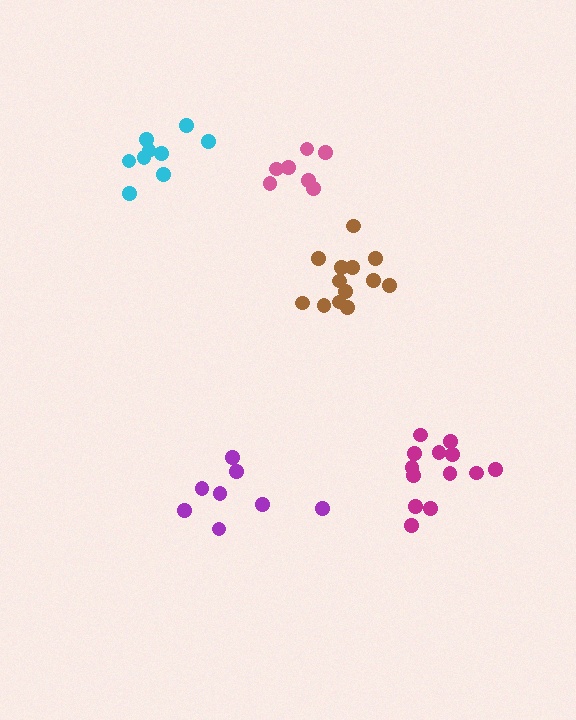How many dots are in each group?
Group 1: 13 dots, Group 2: 13 dots, Group 3: 8 dots, Group 4: 7 dots, Group 5: 9 dots (50 total).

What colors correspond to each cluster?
The clusters are colored: brown, magenta, purple, pink, cyan.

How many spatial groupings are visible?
There are 5 spatial groupings.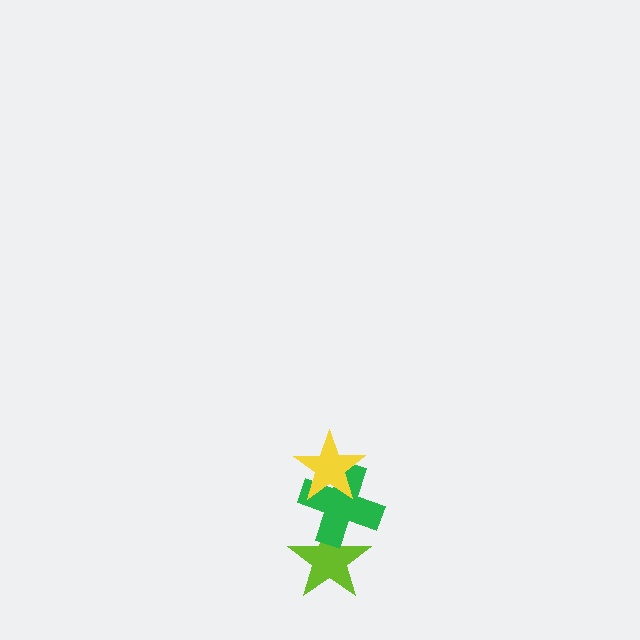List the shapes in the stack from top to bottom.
From top to bottom: the yellow star, the green cross, the lime star.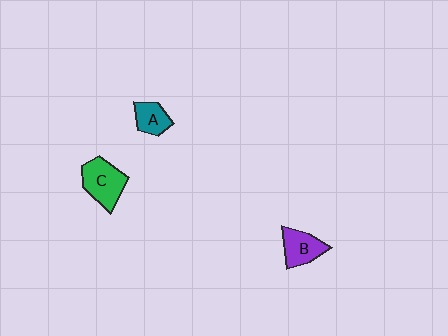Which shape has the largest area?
Shape C (green).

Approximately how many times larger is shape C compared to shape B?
Approximately 1.3 times.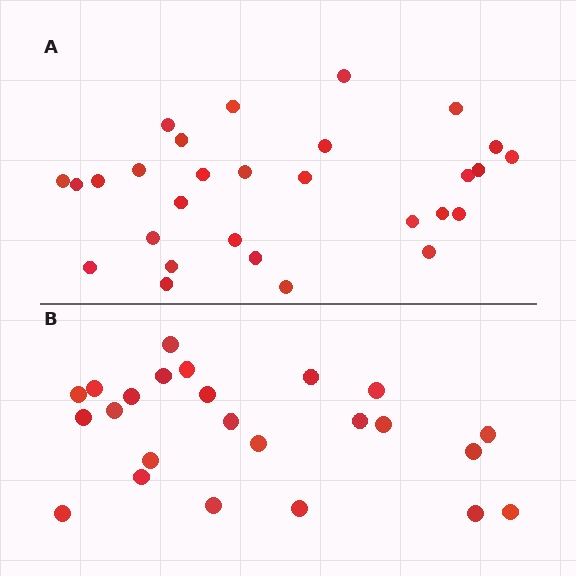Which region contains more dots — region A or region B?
Region A (the top region) has more dots.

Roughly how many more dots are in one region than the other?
Region A has about 5 more dots than region B.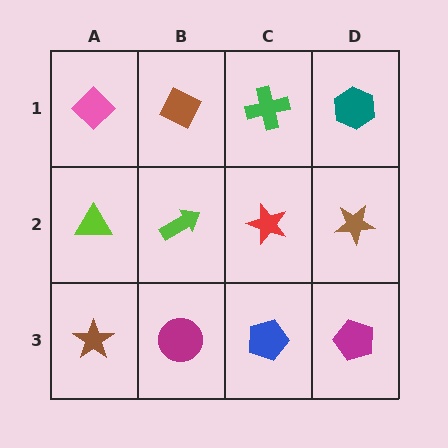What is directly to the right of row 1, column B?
A green cross.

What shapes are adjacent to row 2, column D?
A teal hexagon (row 1, column D), a magenta pentagon (row 3, column D), a red star (row 2, column C).